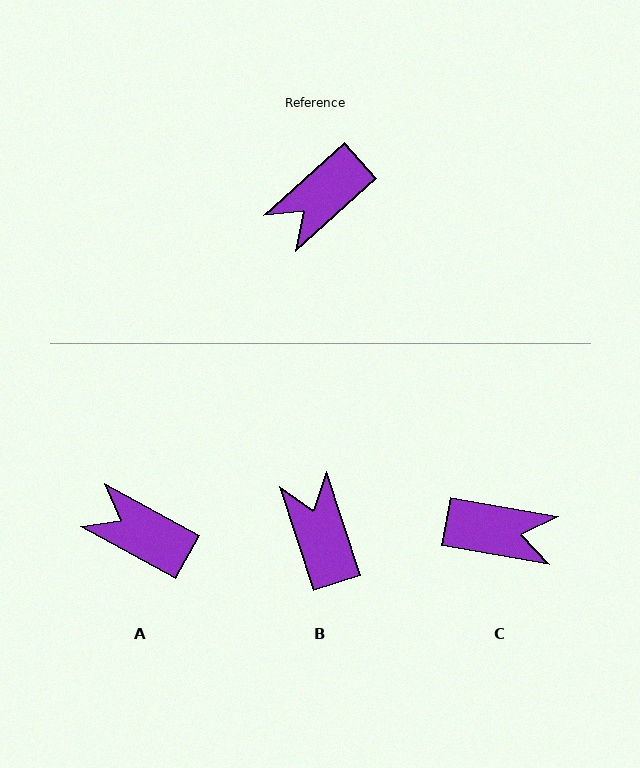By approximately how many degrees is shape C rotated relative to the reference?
Approximately 128 degrees counter-clockwise.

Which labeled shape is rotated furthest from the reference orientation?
C, about 128 degrees away.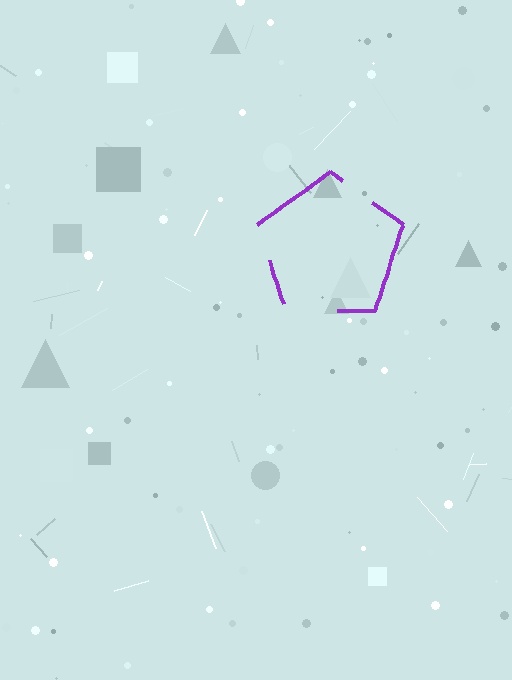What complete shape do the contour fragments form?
The contour fragments form a pentagon.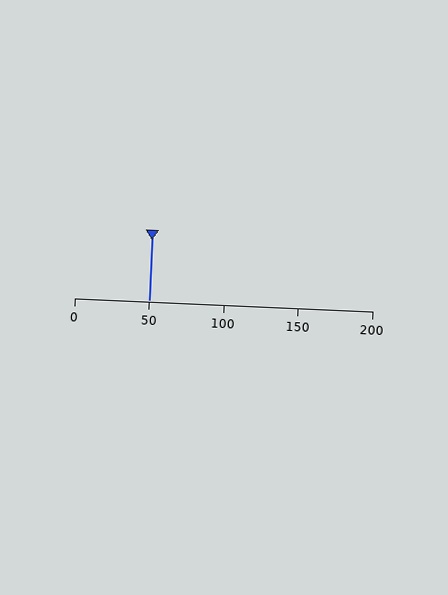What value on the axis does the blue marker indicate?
The marker indicates approximately 50.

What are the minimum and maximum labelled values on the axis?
The axis runs from 0 to 200.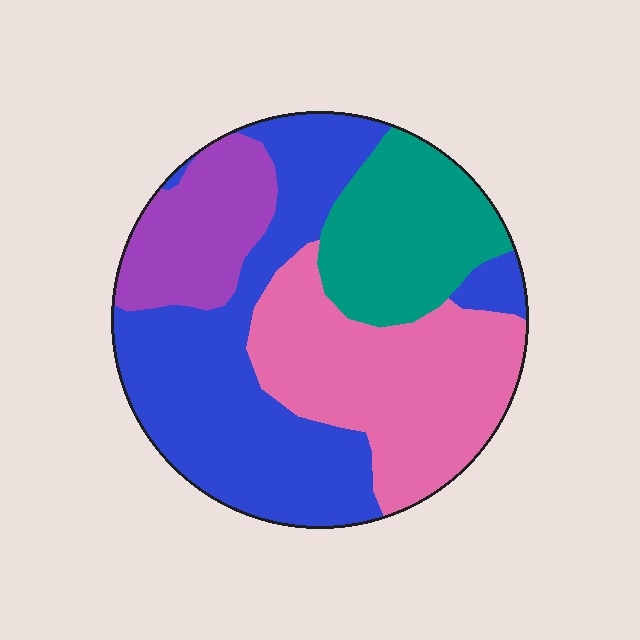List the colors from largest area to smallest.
From largest to smallest: blue, pink, teal, purple.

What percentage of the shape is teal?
Teal covers about 20% of the shape.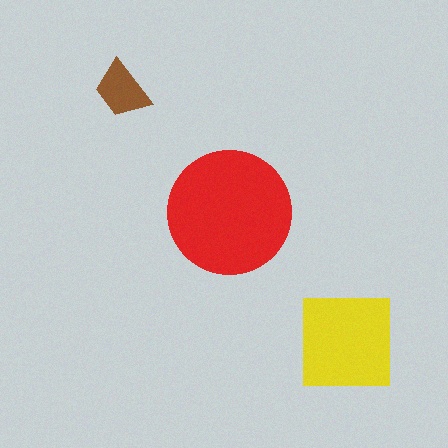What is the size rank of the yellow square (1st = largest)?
2nd.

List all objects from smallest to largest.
The brown trapezoid, the yellow square, the red circle.